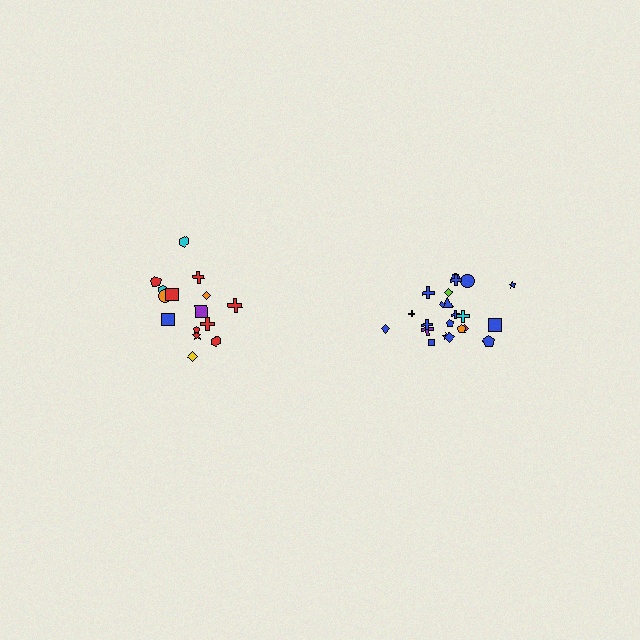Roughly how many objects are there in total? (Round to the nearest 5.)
Roughly 35 objects in total.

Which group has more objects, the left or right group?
The right group.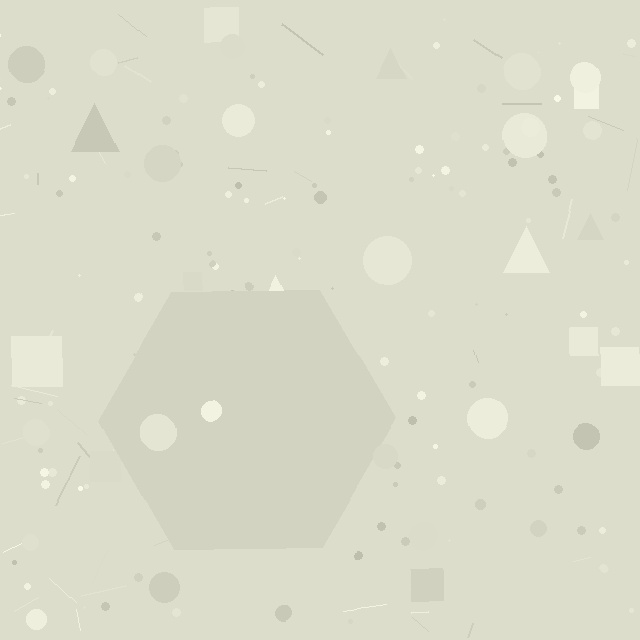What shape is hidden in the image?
A hexagon is hidden in the image.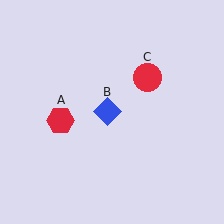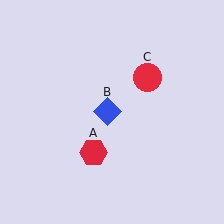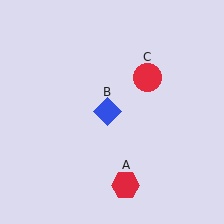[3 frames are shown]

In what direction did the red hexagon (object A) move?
The red hexagon (object A) moved down and to the right.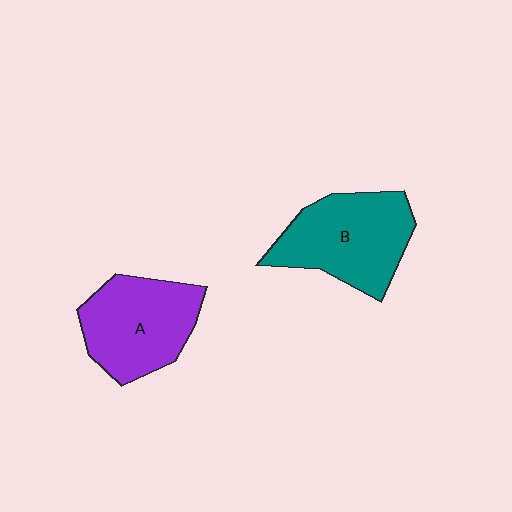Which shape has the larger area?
Shape B (teal).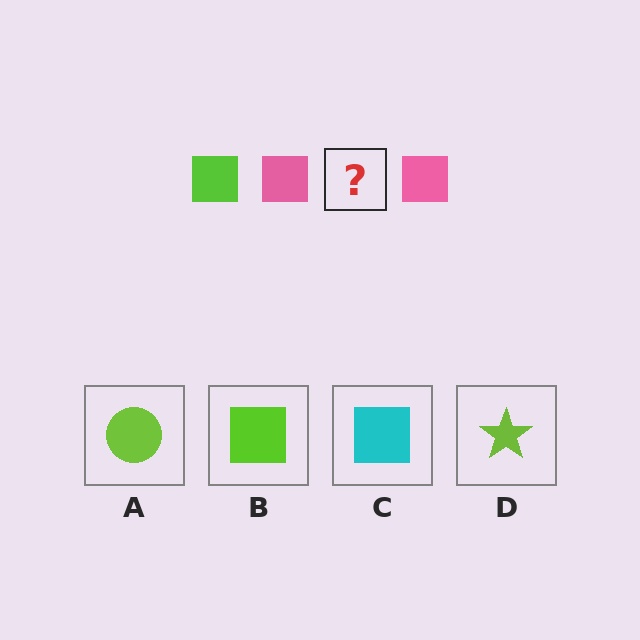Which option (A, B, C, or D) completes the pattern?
B.